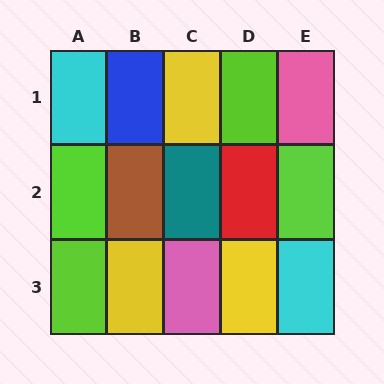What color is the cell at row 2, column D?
Red.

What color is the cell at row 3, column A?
Lime.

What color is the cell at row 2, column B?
Brown.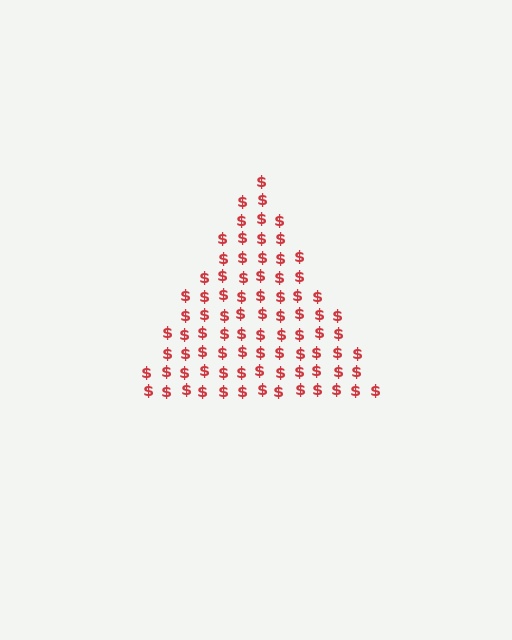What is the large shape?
The large shape is a triangle.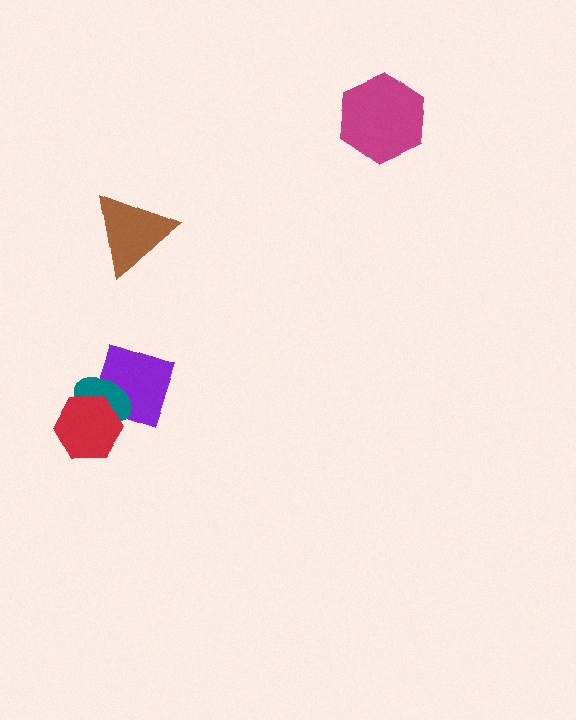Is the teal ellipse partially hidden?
Yes, it is partially covered by another shape.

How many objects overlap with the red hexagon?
2 objects overlap with the red hexagon.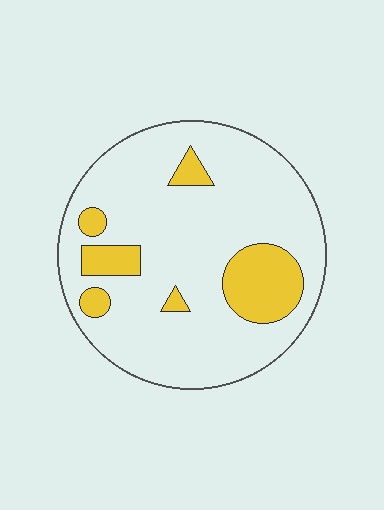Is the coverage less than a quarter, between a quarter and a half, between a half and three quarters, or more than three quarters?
Less than a quarter.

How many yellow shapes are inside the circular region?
6.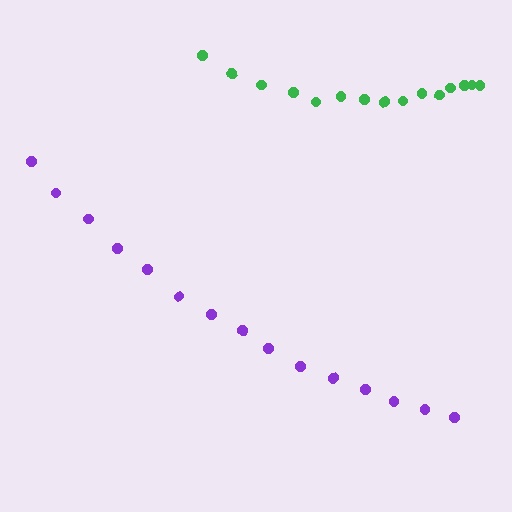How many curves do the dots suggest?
There are 2 distinct paths.